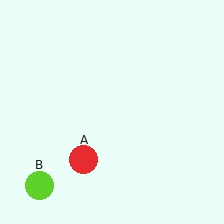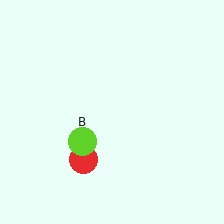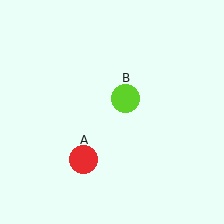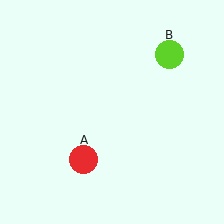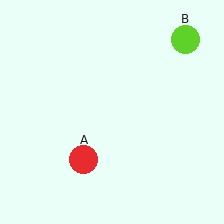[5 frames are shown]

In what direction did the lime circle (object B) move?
The lime circle (object B) moved up and to the right.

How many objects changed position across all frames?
1 object changed position: lime circle (object B).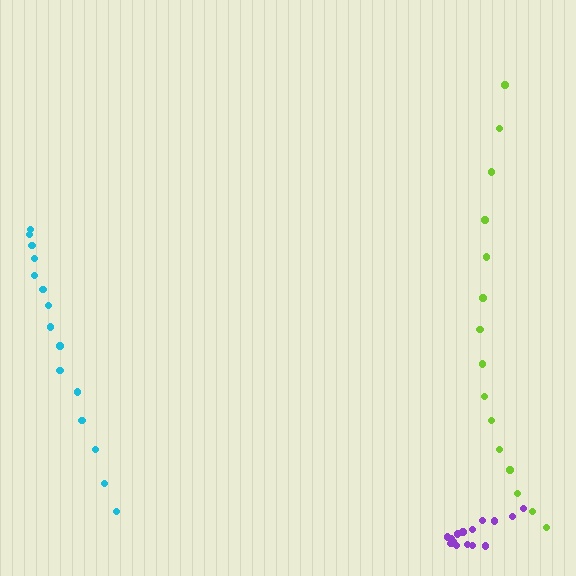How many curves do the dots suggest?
There are 3 distinct paths.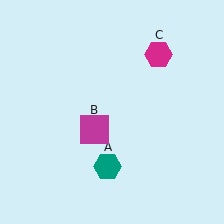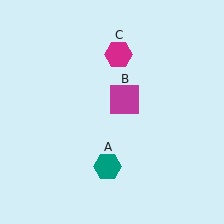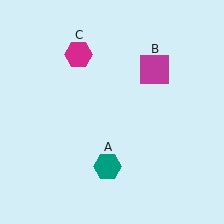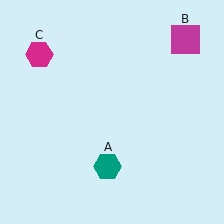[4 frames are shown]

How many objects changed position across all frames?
2 objects changed position: magenta square (object B), magenta hexagon (object C).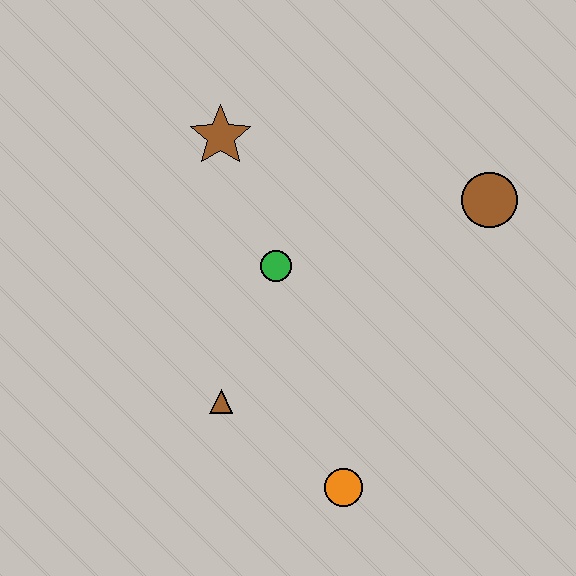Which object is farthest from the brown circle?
The brown triangle is farthest from the brown circle.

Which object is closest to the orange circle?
The brown triangle is closest to the orange circle.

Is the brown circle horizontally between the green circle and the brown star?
No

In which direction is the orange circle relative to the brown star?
The orange circle is below the brown star.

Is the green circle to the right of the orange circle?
No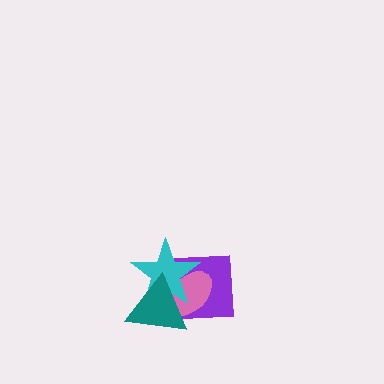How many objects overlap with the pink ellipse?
3 objects overlap with the pink ellipse.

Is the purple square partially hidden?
Yes, it is partially covered by another shape.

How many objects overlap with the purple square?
3 objects overlap with the purple square.